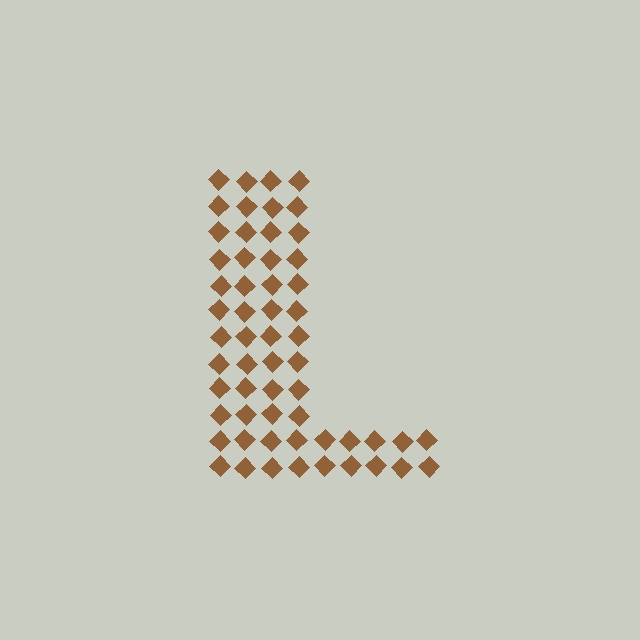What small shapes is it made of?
It is made of small diamonds.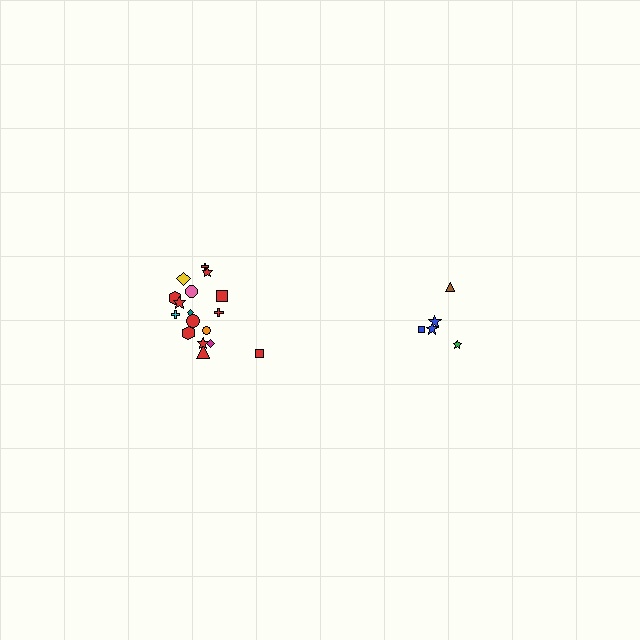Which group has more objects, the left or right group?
The left group.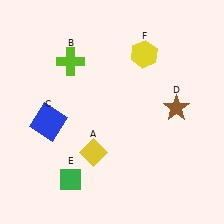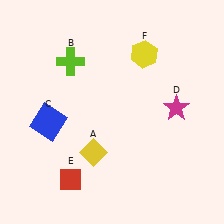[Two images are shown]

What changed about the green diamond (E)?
In Image 1, E is green. In Image 2, it changed to red.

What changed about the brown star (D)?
In Image 1, D is brown. In Image 2, it changed to magenta.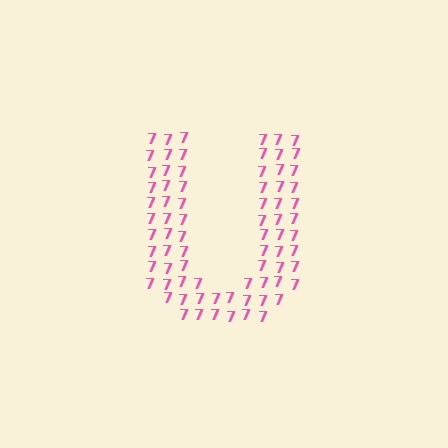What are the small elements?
The small elements are digit 7's.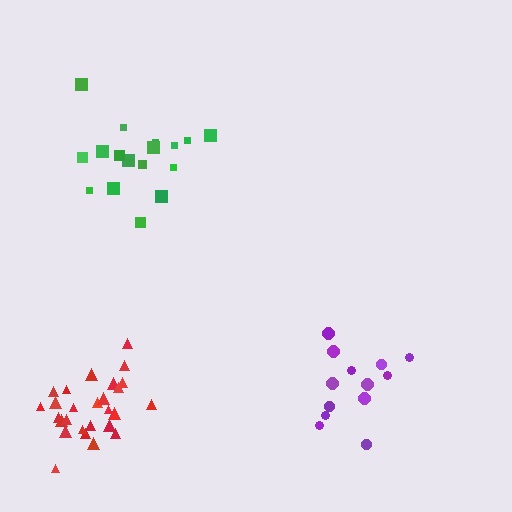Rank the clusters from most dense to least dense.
red, green, purple.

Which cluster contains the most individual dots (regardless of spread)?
Red (27).